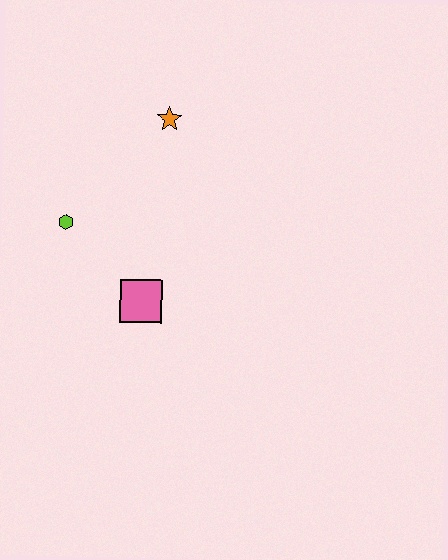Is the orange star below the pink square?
No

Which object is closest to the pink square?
The lime hexagon is closest to the pink square.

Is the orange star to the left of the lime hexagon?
No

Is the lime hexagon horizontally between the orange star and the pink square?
No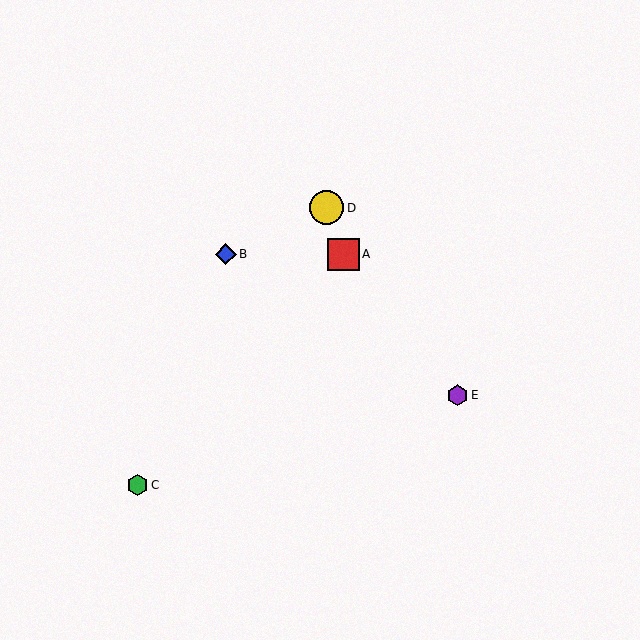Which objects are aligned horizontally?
Objects A, B are aligned horizontally.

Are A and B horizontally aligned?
Yes, both are at y≈254.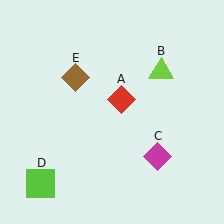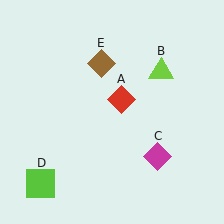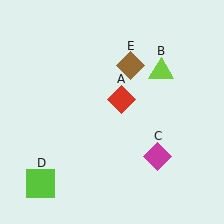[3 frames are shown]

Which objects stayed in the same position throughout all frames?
Red diamond (object A) and lime triangle (object B) and magenta diamond (object C) and lime square (object D) remained stationary.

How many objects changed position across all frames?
1 object changed position: brown diamond (object E).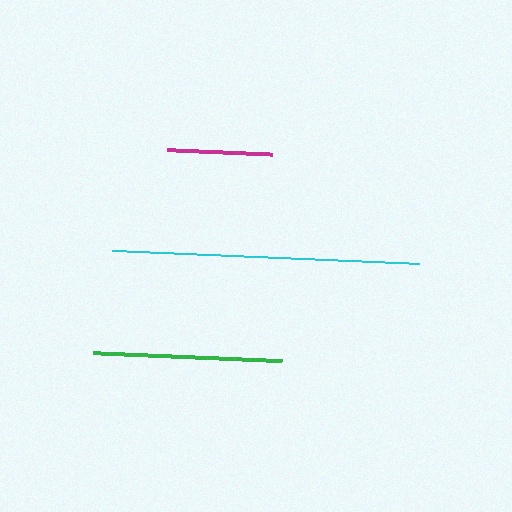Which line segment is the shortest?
The magenta line is the shortest at approximately 104 pixels.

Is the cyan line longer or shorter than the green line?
The cyan line is longer than the green line.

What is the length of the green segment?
The green segment is approximately 189 pixels long.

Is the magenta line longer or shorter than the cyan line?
The cyan line is longer than the magenta line.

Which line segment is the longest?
The cyan line is the longest at approximately 307 pixels.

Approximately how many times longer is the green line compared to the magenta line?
The green line is approximately 1.8 times the length of the magenta line.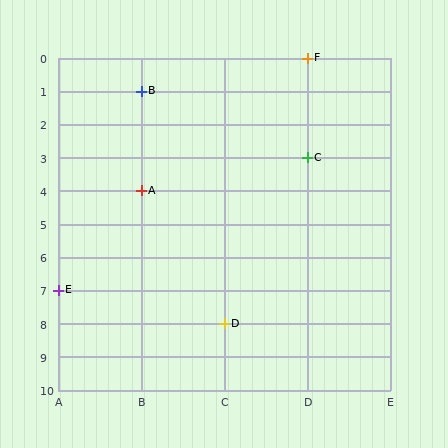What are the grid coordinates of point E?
Point E is at grid coordinates (A, 7).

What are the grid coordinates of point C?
Point C is at grid coordinates (D, 3).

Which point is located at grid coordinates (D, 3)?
Point C is at (D, 3).